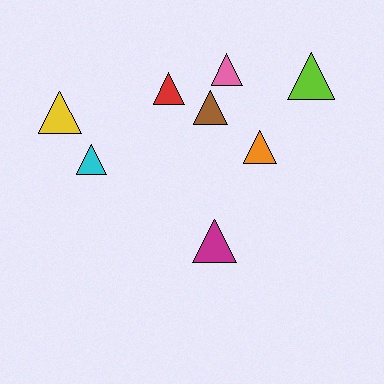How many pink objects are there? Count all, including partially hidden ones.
There is 1 pink object.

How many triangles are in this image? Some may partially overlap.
There are 8 triangles.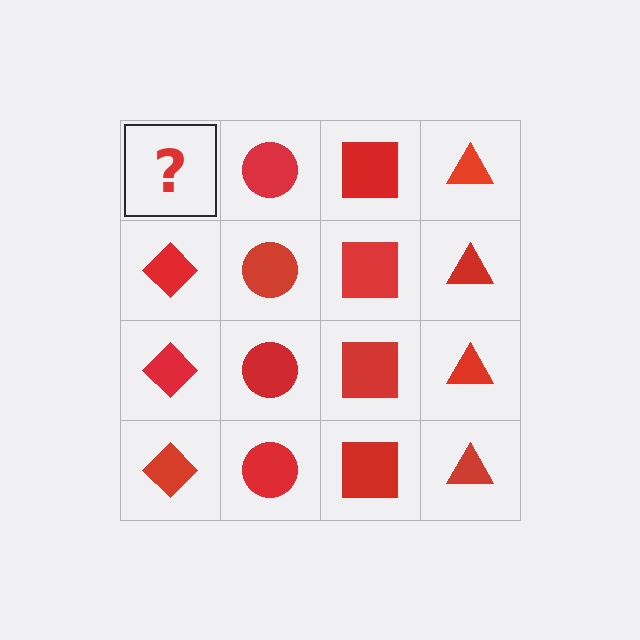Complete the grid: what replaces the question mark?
The question mark should be replaced with a red diamond.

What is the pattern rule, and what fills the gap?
The rule is that each column has a consistent shape. The gap should be filled with a red diamond.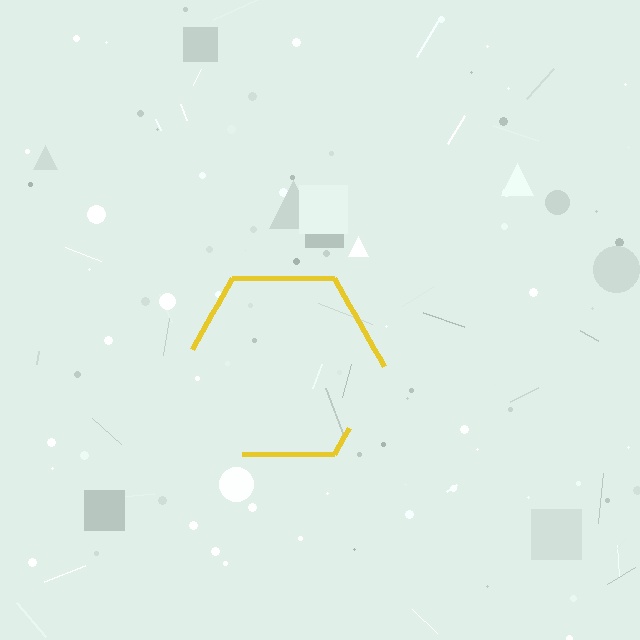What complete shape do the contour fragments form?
The contour fragments form a hexagon.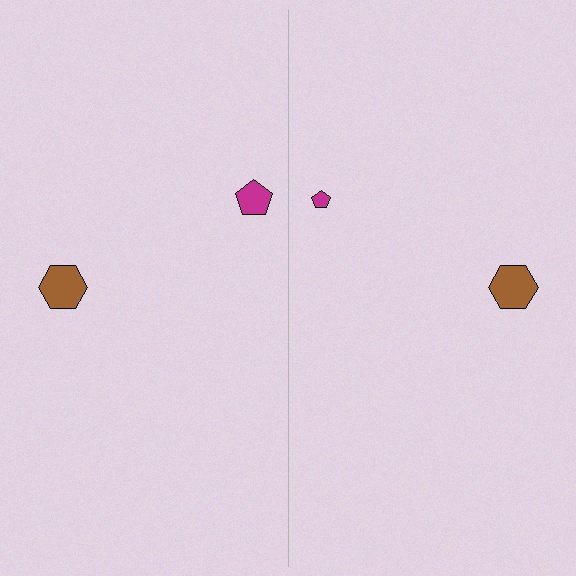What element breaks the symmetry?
The magenta pentagon on the right side has a different size than its mirror counterpart.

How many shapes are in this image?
There are 4 shapes in this image.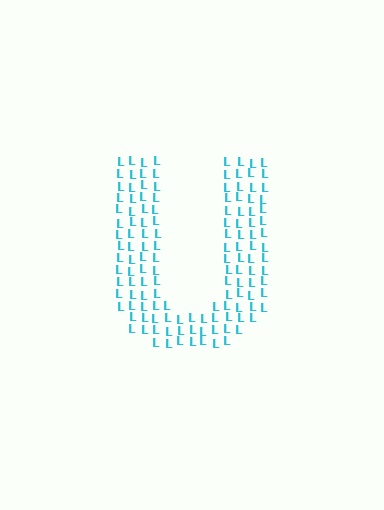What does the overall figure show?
The overall figure shows the letter U.